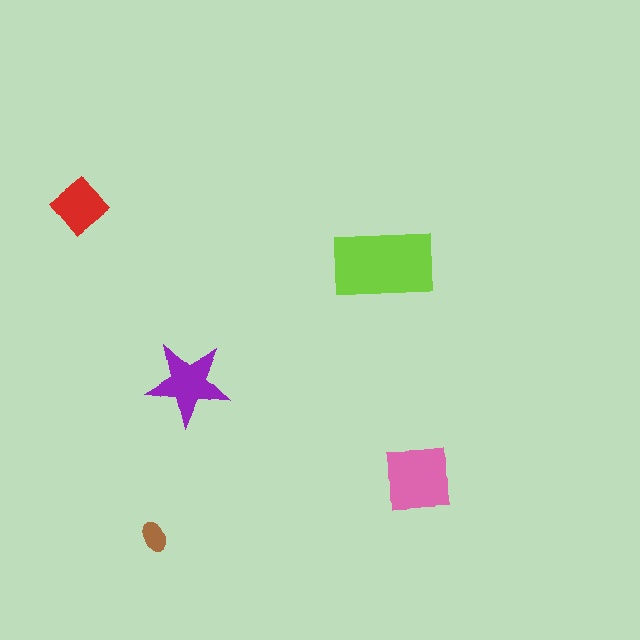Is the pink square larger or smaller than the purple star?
Larger.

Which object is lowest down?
The brown ellipse is bottommost.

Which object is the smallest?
The brown ellipse.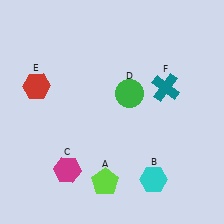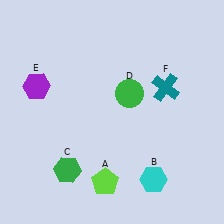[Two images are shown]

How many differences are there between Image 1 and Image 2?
There are 2 differences between the two images.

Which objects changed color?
C changed from magenta to green. E changed from red to purple.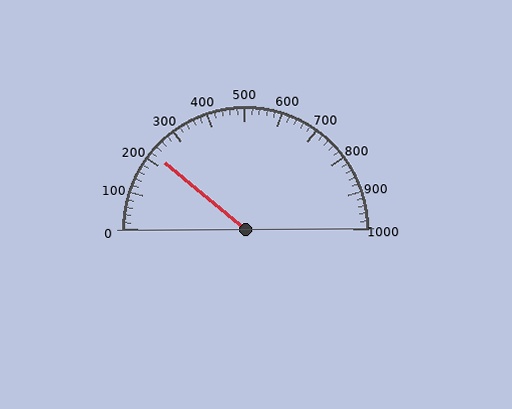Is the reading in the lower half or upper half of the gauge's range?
The reading is in the lower half of the range (0 to 1000).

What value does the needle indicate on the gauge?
The needle indicates approximately 220.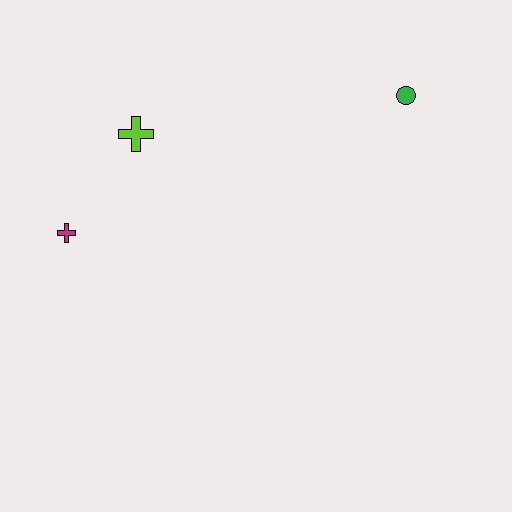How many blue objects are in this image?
There are no blue objects.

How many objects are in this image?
There are 3 objects.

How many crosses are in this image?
There are 2 crosses.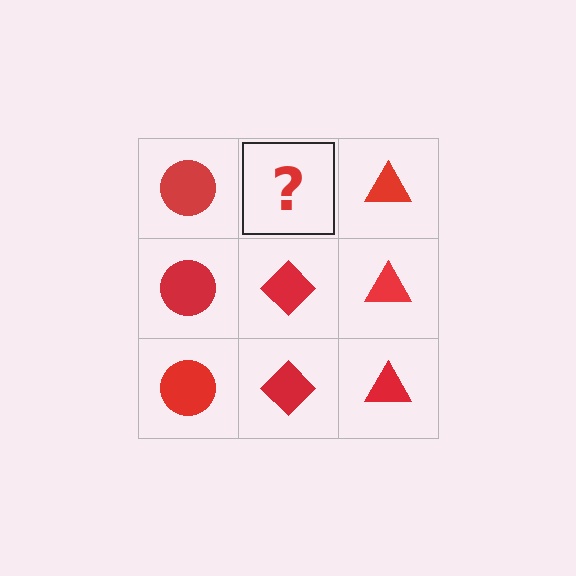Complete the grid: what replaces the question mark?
The question mark should be replaced with a red diamond.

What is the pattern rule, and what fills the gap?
The rule is that each column has a consistent shape. The gap should be filled with a red diamond.